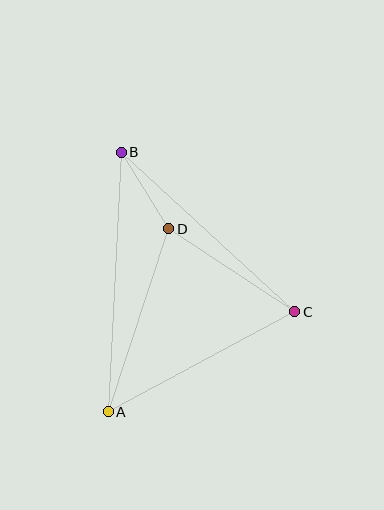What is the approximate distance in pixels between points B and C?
The distance between B and C is approximately 236 pixels.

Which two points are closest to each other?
Points B and D are closest to each other.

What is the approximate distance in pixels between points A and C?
The distance between A and C is approximately 212 pixels.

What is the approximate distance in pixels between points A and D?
The distance between A and D is approximately 192 pixels.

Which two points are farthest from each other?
Points A and B are farthest from each other.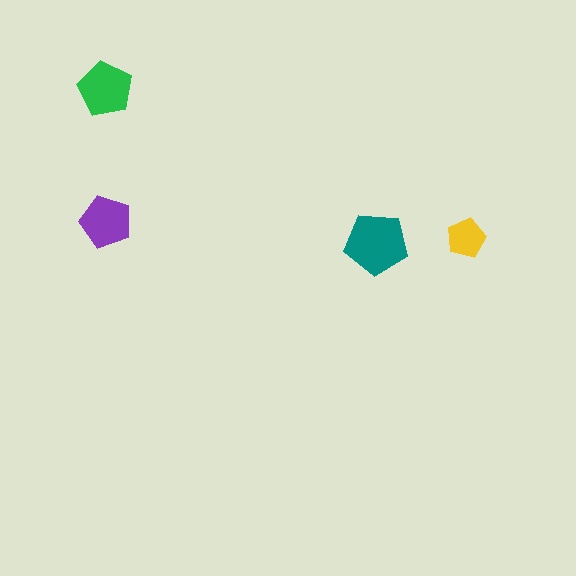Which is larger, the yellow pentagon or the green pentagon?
The green one.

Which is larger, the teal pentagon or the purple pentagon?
The teal one.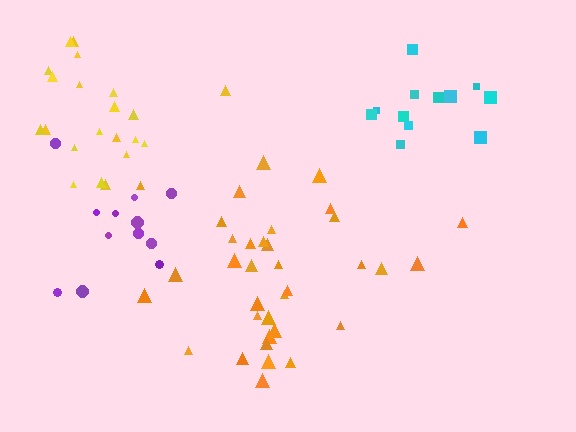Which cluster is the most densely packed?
Yellow.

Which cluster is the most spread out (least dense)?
Orange.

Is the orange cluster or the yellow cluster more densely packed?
Yellow.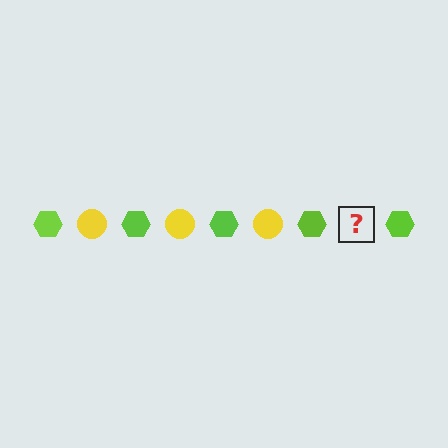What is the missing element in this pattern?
The missing element is a yellow circle.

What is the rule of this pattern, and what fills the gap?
The rule is that the pattern alternates between lime hexagon and yellow circle. The gap should be filled with a yellow circle.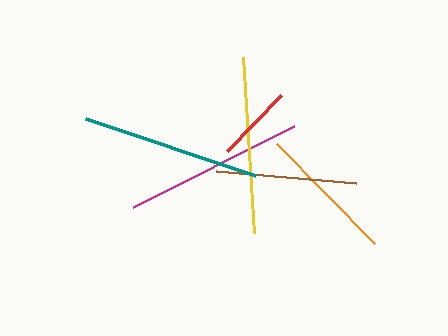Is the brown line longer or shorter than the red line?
The brown line is longer than the red line.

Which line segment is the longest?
The magenta line is the longest at approximately 181 pixels.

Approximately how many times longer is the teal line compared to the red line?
The teal line is approximately 2.3 times the length of the red line.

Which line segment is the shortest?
The red line is the shortest at approximately 78 pixels.